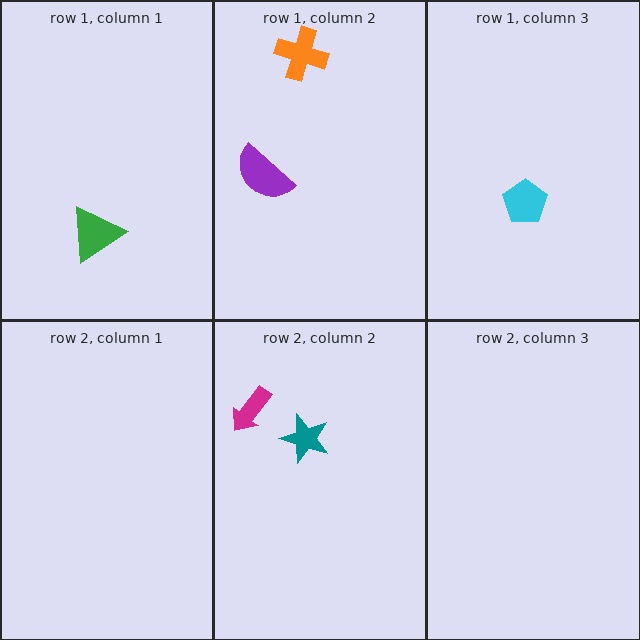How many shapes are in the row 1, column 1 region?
1.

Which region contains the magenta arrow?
The row 2, column 2 region.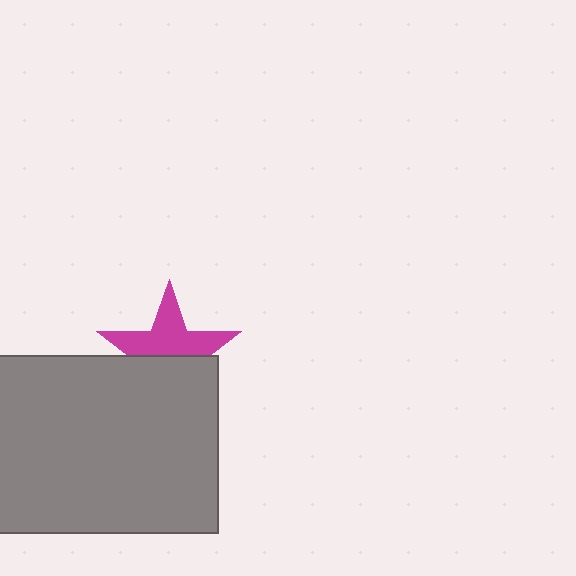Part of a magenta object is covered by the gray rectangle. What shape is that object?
It is a star.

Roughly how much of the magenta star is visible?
About half of it is visible (roughly 54%).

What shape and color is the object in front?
The object in front is a gray rectangle.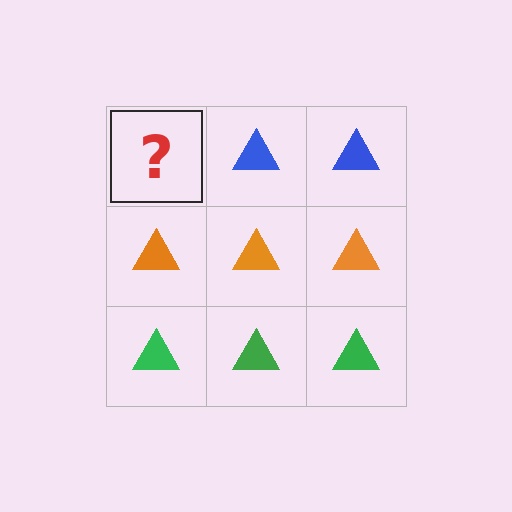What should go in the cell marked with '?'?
The missing cell should contain a blue triangle.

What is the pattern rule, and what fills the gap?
The rule is that each row has a consistent color. The gap should be filled with a blue triangle.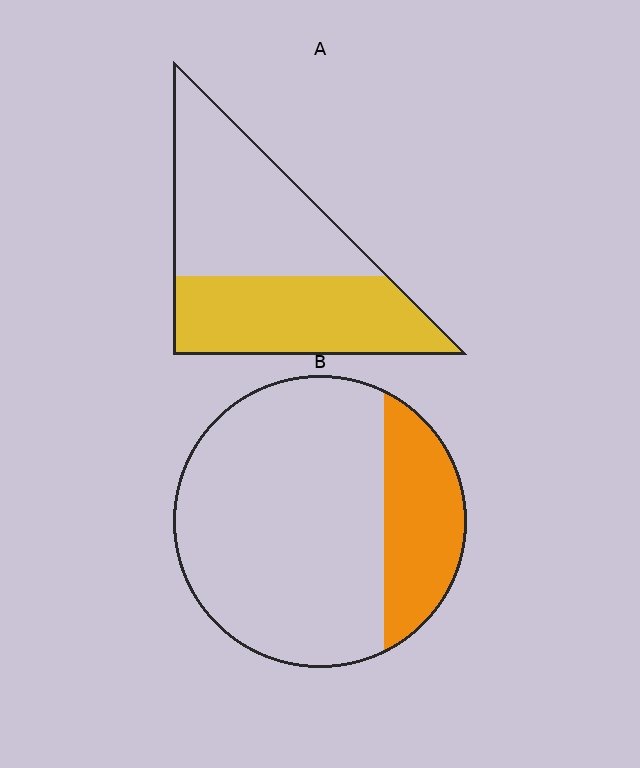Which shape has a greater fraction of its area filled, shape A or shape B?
Shape A.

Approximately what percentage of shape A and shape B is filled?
A is approximately 45% and B is approximately 25%.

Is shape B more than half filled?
No.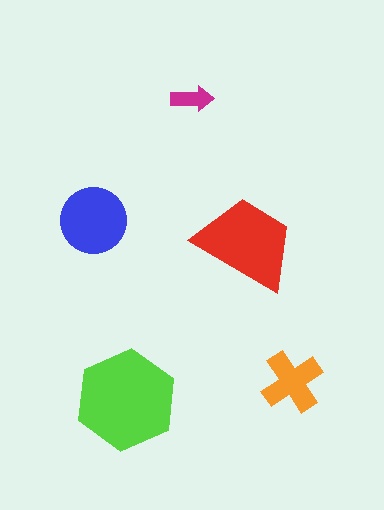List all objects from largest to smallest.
The lime hexagon, the red trapezoid, the blue circle, the orange cross, the magenta arrow.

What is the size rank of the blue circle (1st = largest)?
3rd.